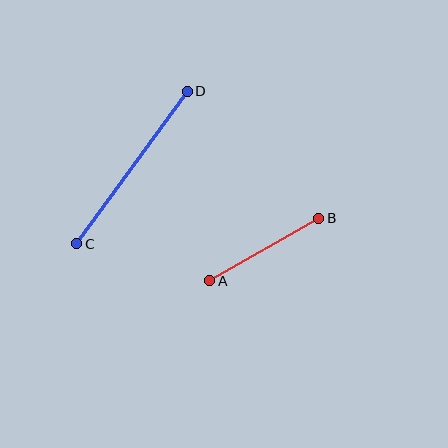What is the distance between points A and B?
The distance is approximately 126 pixels.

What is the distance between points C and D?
The distance is approximately 188 pixels.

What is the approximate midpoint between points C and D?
The midpoint is at approximately (132, 167) pixels.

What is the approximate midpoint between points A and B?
The midpoint is at approximately (264, 250) pixels.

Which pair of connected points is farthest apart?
Points C and D are farthest apart.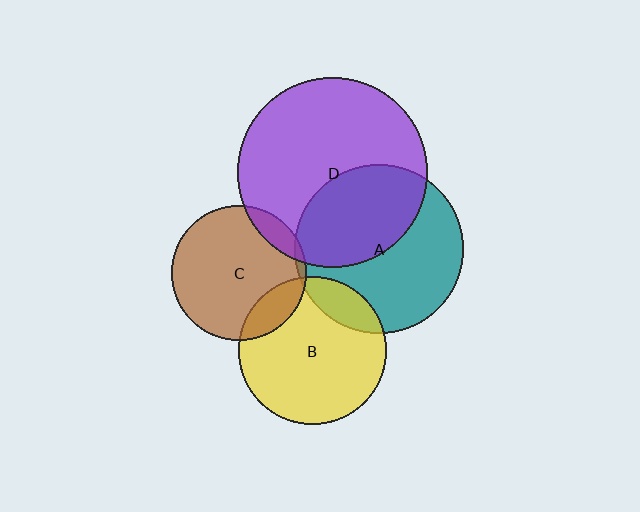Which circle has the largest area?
Circle D (purple).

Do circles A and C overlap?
Yes.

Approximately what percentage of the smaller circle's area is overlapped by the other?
Approximately 5%.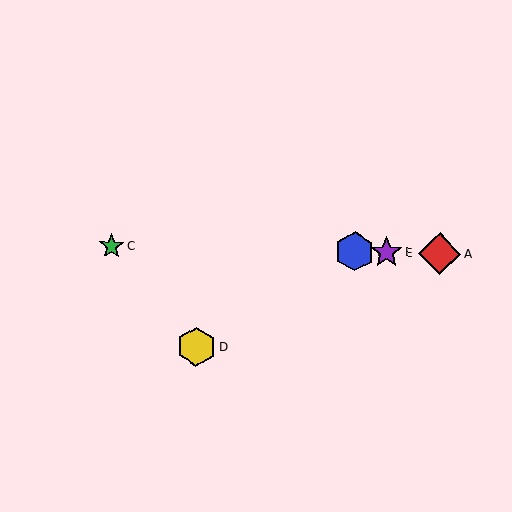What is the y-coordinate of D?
Object D is at y≈347.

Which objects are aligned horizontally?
Objects A, B, C, E are aligned horizontally.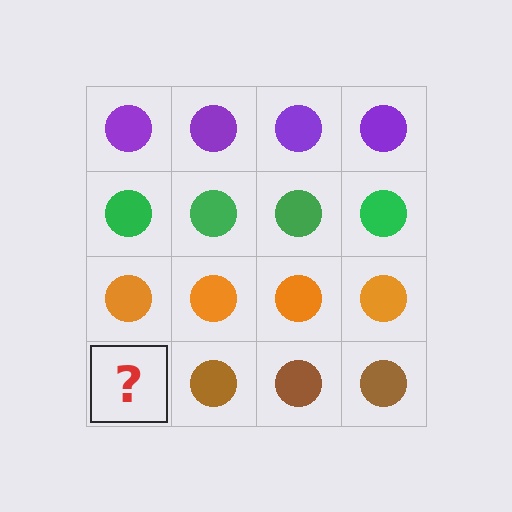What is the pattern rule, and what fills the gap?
The rule is that each row has a consistent color. The gap should be filled with a brown circle.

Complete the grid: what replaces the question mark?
The question mark should be replaced with a brown circle.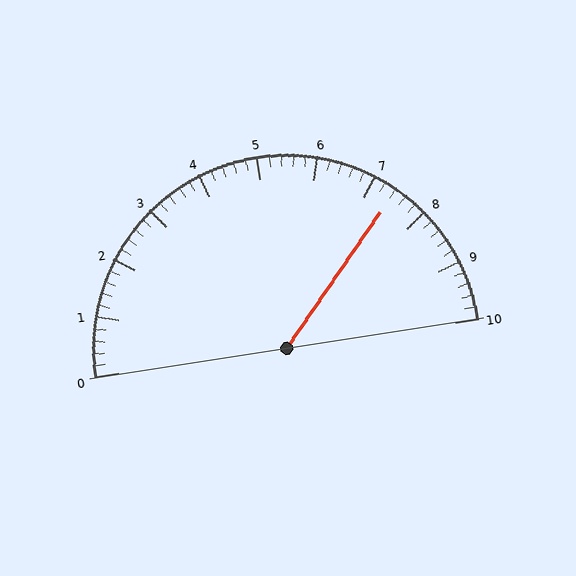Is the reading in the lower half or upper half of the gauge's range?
The reading is in the upper half of the range (0 to 10).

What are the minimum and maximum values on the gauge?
The gauge ranges from 0 to 10.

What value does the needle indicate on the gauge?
The needle indicates approximately 7.4.